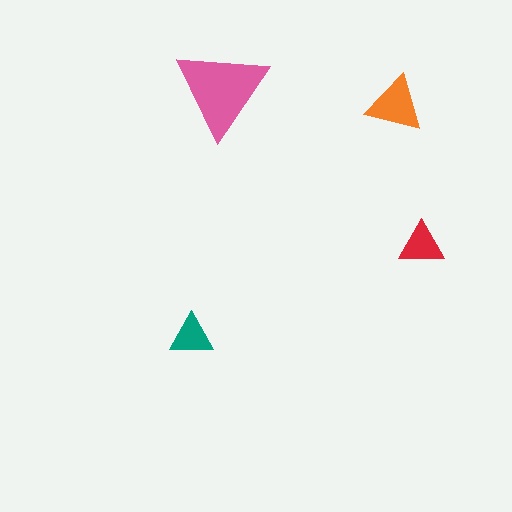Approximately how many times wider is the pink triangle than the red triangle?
About 2 times wider.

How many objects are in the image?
There are 4 objects in the image.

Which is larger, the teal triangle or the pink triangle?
The pink one.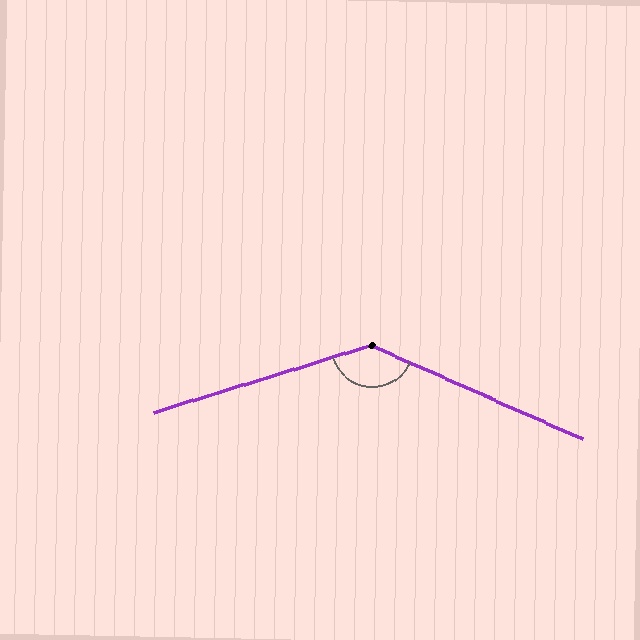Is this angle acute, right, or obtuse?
It is obtuse.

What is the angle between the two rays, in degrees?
Approximately 139 degrees.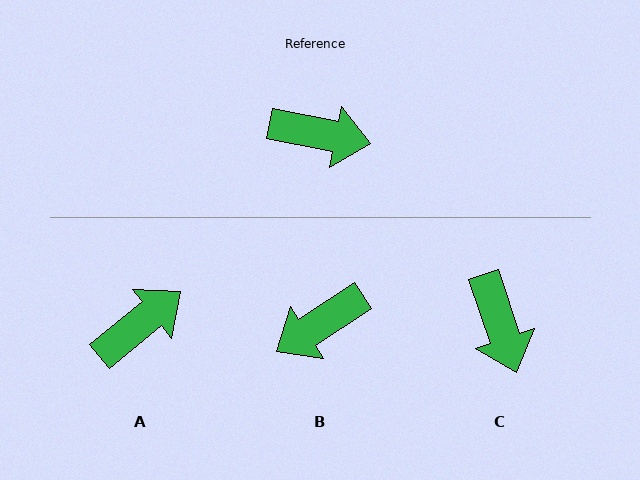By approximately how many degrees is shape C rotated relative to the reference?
Approximately 60 degrees clockwise.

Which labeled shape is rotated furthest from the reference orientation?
B, about 135 degrees away.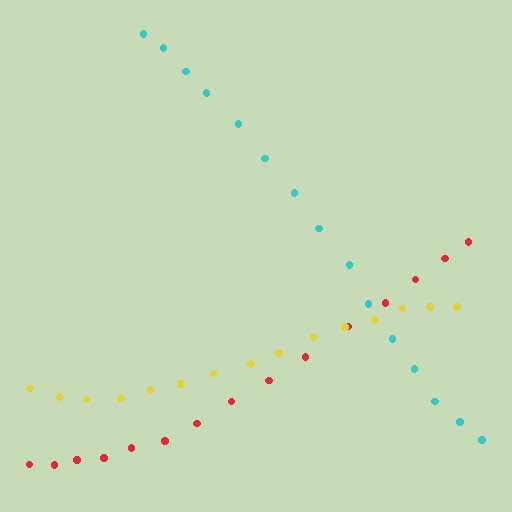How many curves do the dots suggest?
There are 3 distinct paths.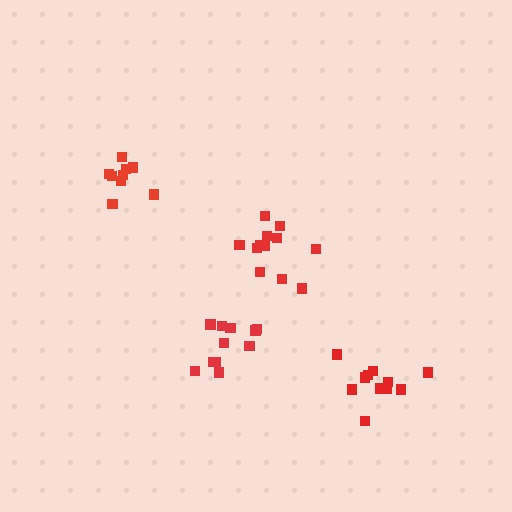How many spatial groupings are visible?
There are 4 spatial groupings.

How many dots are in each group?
Group 1: 11 dots, Group 2: 12 dots, Group 3: 9 dots, Group 4: 11 dots (43 total).